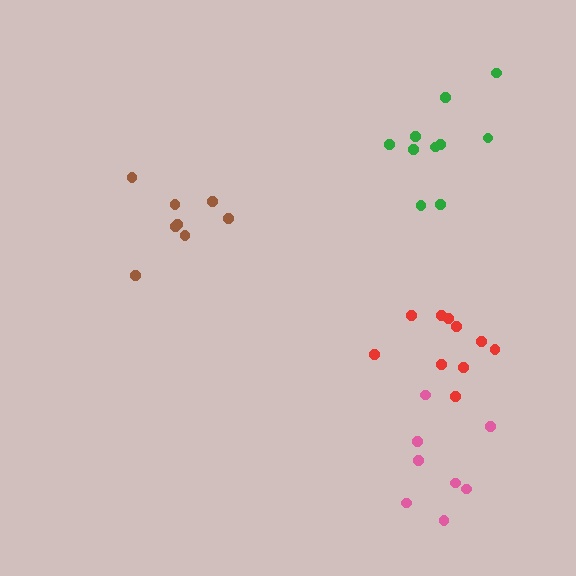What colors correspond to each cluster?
The clusters are colored: green, pink, brown, red.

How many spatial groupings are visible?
There are 4 spatial groupings.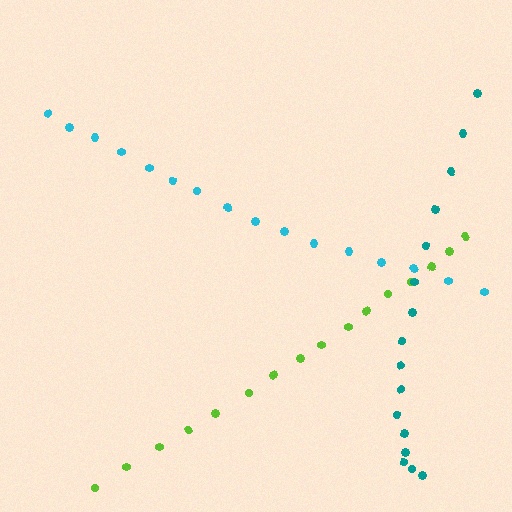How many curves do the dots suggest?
There are 3 distinct paths.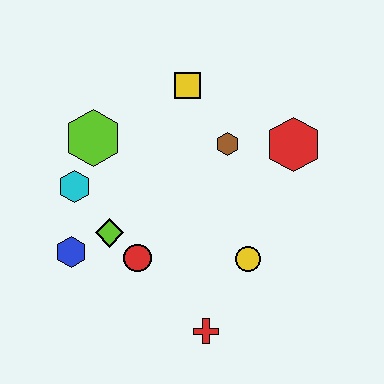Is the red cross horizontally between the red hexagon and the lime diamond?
Yes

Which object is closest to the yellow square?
The brown hexagon is closest to the yellow square.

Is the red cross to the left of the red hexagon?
Yes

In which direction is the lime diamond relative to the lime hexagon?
The lime diamond is below the lime hexagon.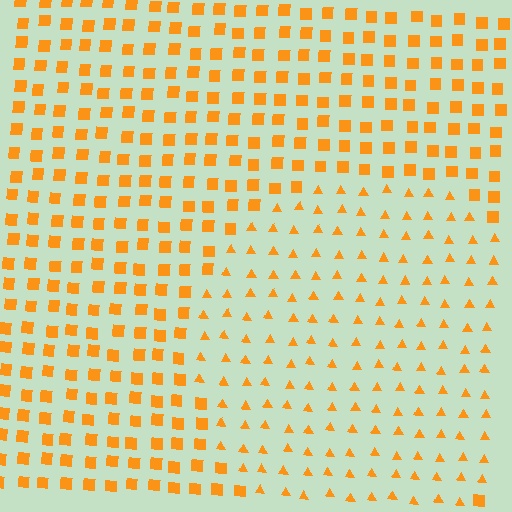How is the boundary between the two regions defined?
The boundary is defined by a change in element shape: triangles inside vs. squares outside. All elements share the same color and spacing.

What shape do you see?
I see a circle.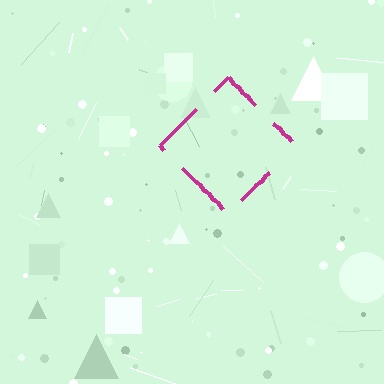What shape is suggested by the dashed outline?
The dashed outline suggests a diamond.